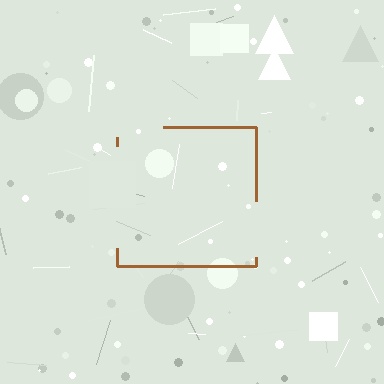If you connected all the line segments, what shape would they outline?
They would outline a square.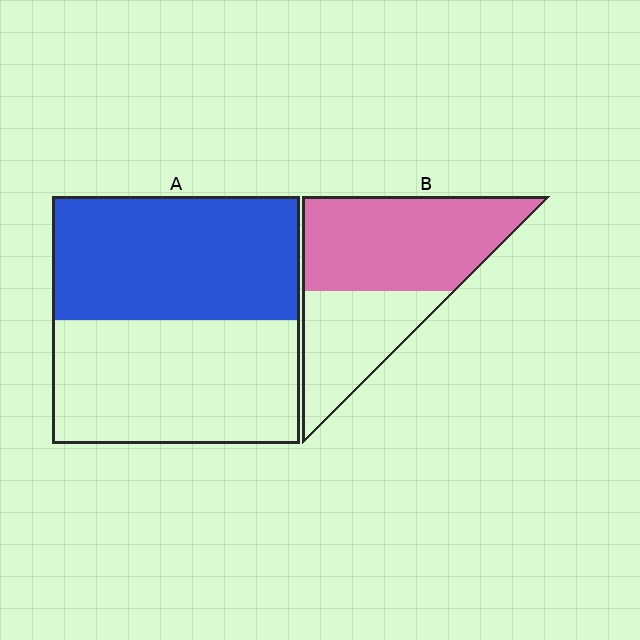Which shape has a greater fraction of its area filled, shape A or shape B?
Shape B.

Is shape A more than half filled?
Roughly half.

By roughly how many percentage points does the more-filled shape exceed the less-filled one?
By roughly 10 percentage points (B over A).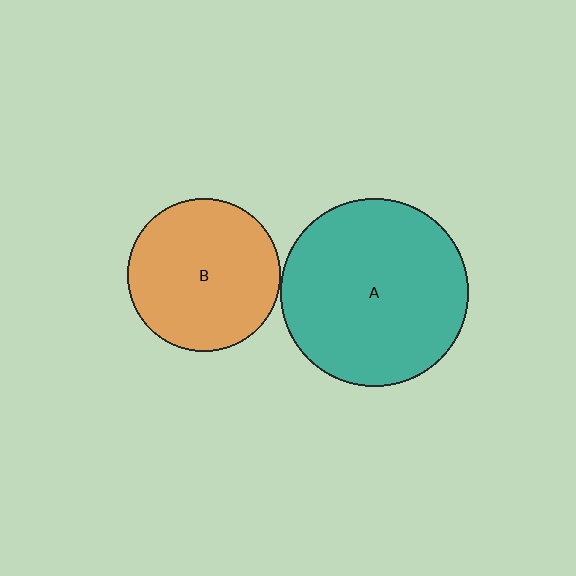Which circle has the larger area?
Circle A (teal).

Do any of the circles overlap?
No, none of the circles overlap.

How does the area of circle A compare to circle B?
Approximately 1.5 times.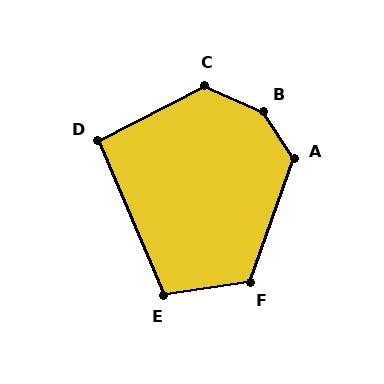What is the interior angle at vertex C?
Approximately 128 degrees (obtuse).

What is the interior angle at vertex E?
Approximately 104 degrees (obtuse).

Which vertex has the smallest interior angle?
D, at approximately 94 degrees.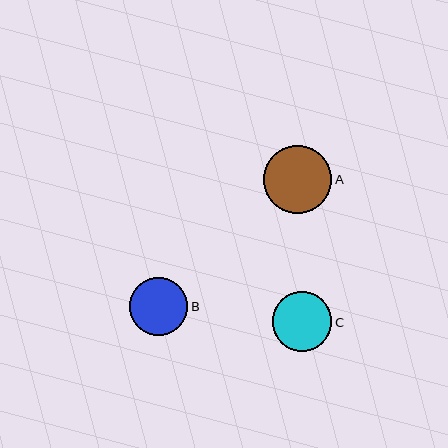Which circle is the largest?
Circle A is the largest with a size of approximately 68 pixels.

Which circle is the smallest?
Circle B is the smallest with a size of approximately 58 pixels.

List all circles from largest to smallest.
From largest to smallest: A, C, B.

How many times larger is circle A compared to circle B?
Circle A is approximately 1.2 times the size of circle B.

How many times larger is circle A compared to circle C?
Circle A is approximately 1.1 times the size of circle C.